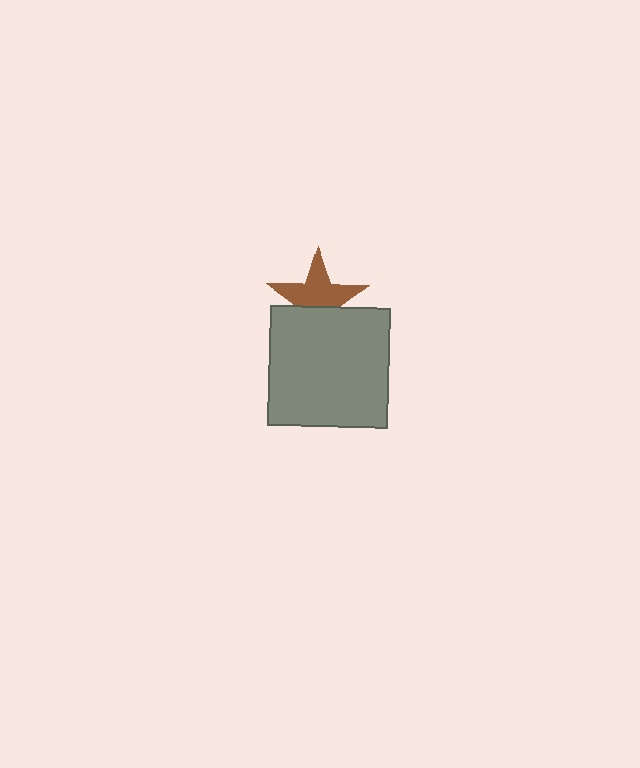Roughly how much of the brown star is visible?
About half of it is visible (roughly 61%).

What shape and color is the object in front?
The object in front is a gray square.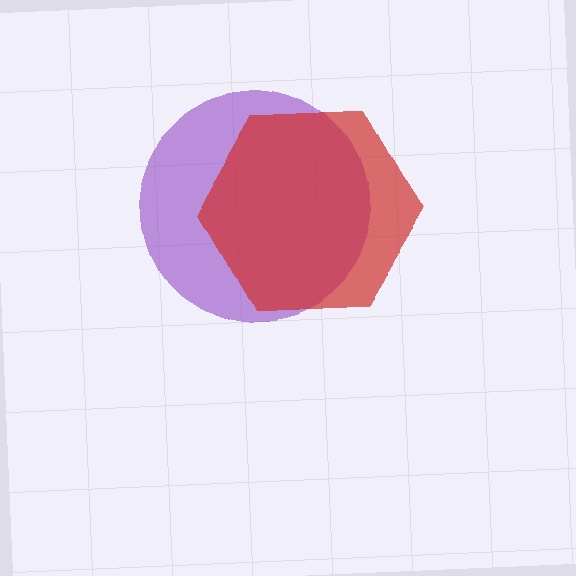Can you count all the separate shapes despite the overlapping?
Yes, there are 2 separate shapes.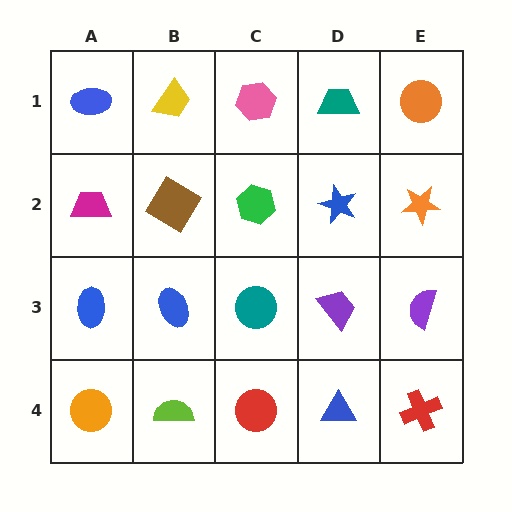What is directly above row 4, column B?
A blue ellipse.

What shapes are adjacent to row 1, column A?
A magenta trapezoid (row 2, column A), a yellow trapezoid (row 1, column B).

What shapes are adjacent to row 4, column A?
A blue ellipse (row 3, column A), a lime semicircle (row 4, column B).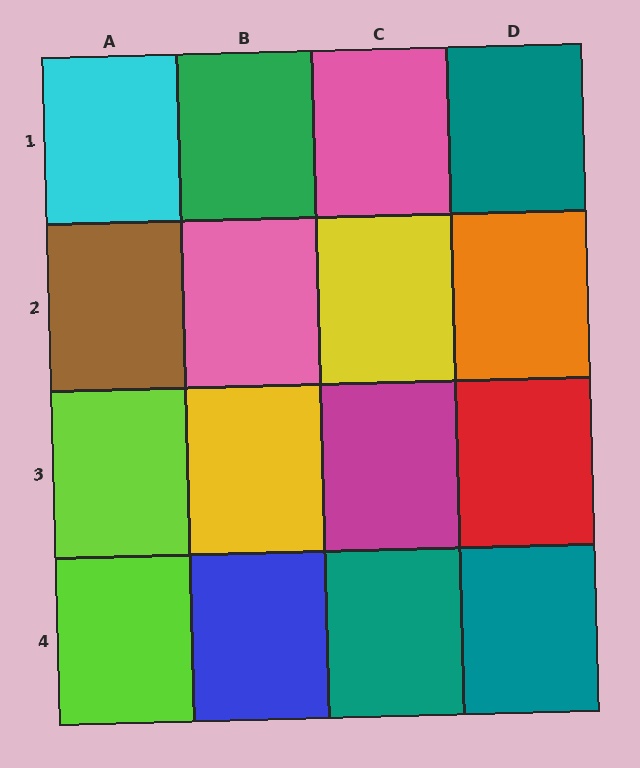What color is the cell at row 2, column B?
Pink.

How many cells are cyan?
1 cell is cyan.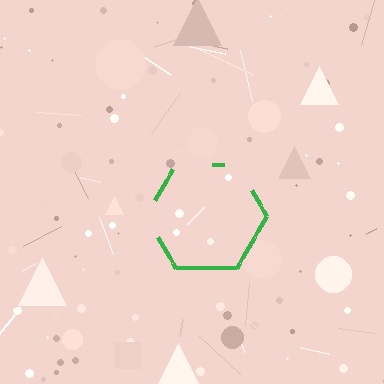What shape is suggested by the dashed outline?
The dashed outline suggests a hexagon.